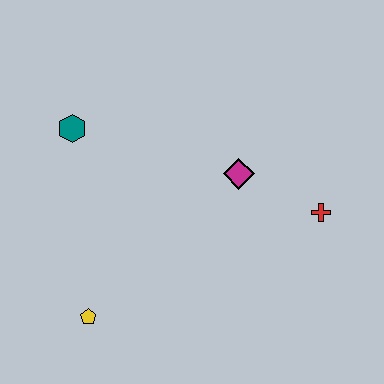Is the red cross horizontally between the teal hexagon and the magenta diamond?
No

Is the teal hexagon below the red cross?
No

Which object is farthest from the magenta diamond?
The yellow pentagon is farthest from the magenta diamond.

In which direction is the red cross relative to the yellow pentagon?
The red cross is to the right of the yellow pentagon.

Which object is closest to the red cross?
The magenta diamond is closest to the red cross.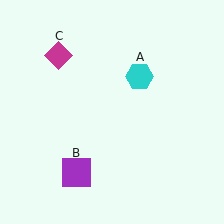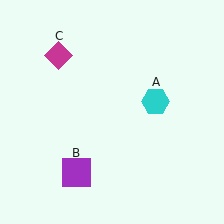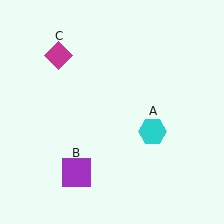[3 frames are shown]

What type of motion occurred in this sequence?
The cyan hexagon (object A) rotated clockwise around the center of the scene.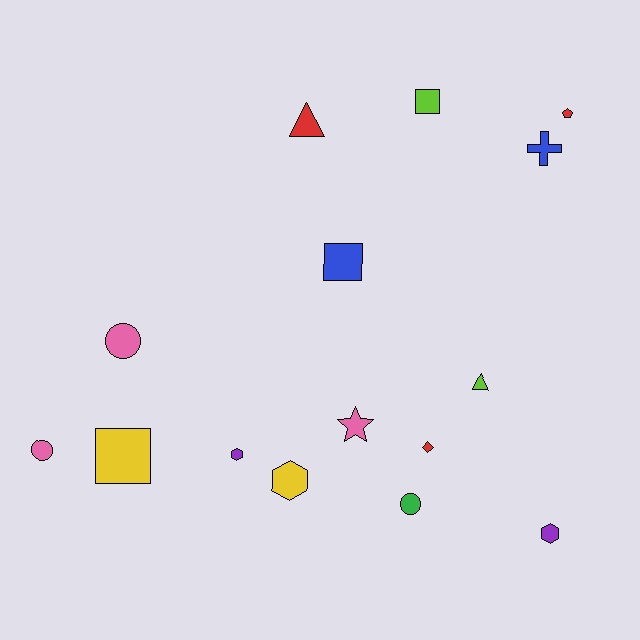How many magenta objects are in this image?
There are no magenta objects.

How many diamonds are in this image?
There is 1 diamond.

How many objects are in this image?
There are 15 objects.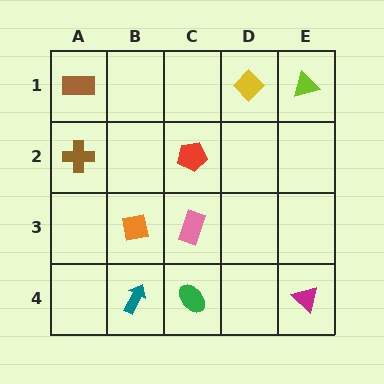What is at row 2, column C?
A red pentagon.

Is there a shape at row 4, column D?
No, that cell is empty.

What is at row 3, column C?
A pink rectangle.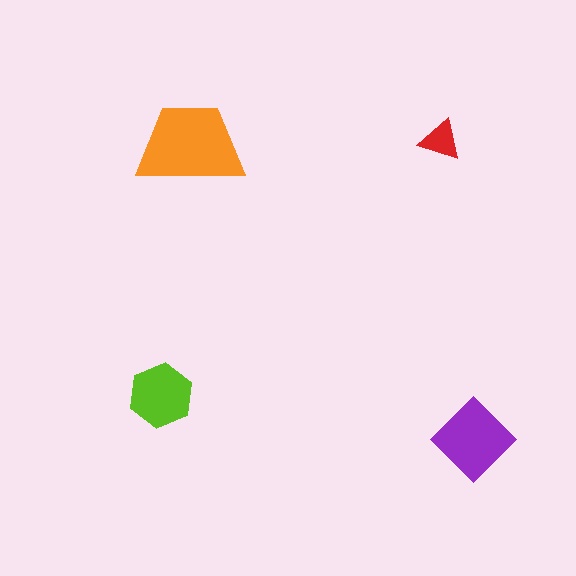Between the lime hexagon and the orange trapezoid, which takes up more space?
The orange trapezoid.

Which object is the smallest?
The red triangle.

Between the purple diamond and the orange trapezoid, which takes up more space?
The orange trapezoid.